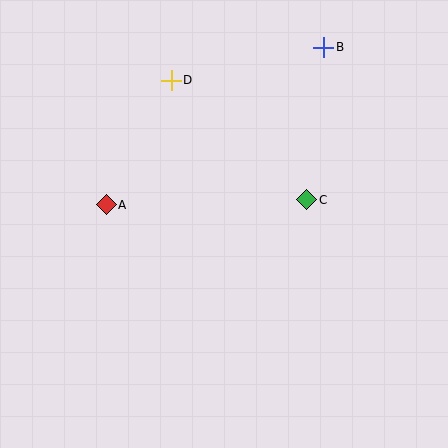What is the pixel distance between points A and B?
The distance between A and B is 268 pixels.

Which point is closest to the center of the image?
Point C at (307, 200) is closest to the center.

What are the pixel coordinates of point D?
Point D is at (171, 80).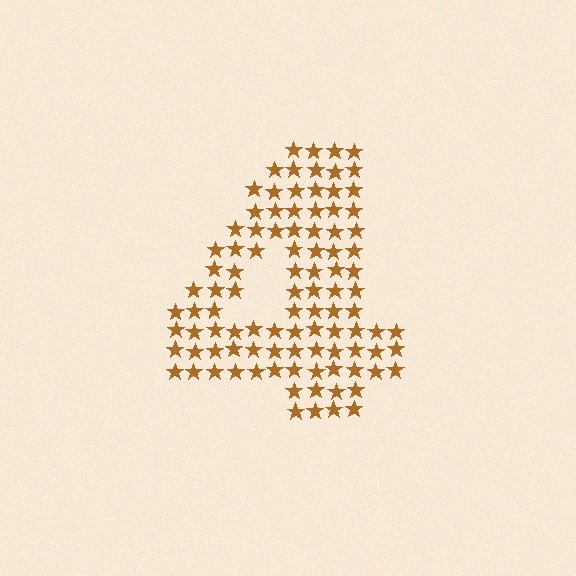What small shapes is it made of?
It is made of small stars.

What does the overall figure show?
The overall figure shows the digit 4.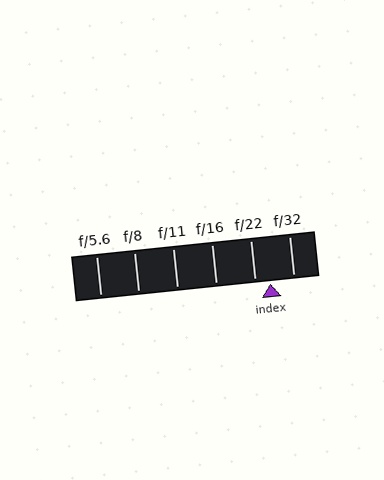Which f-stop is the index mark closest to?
The index mark is closest to f/22.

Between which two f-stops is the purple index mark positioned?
The index mark is between f/22 and f/32.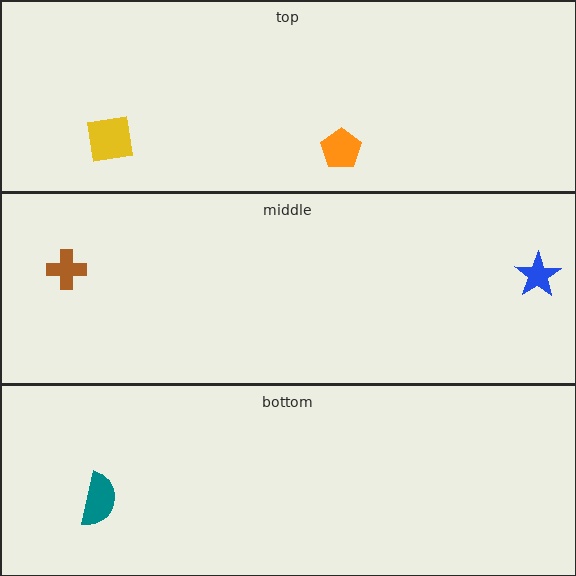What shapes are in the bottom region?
The teal semicircle.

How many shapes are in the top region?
2.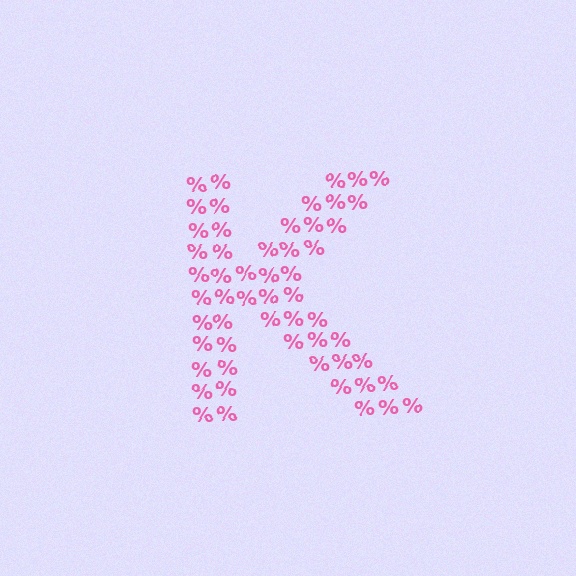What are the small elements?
The small elements are percent signs.